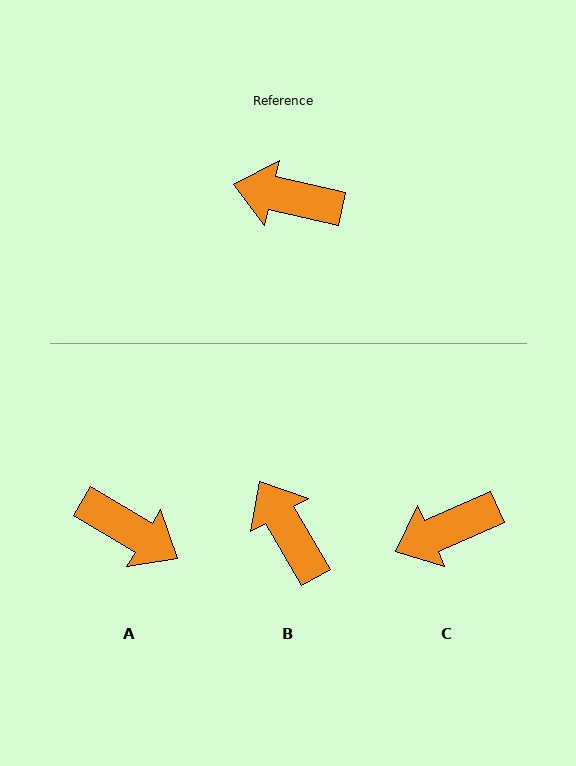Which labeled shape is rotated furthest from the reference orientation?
A, about 162 degrees away.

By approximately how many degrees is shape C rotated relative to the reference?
Approximately 36 degrees counter-clockwise.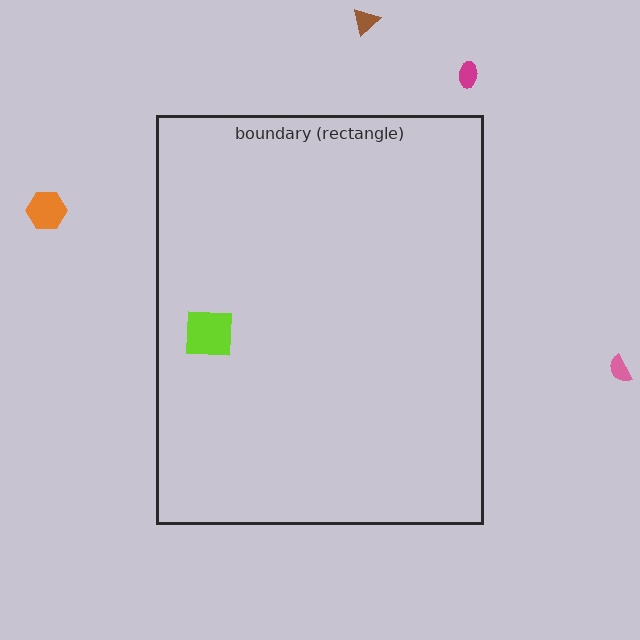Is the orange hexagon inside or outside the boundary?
Outside.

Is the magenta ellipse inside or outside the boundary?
Outside.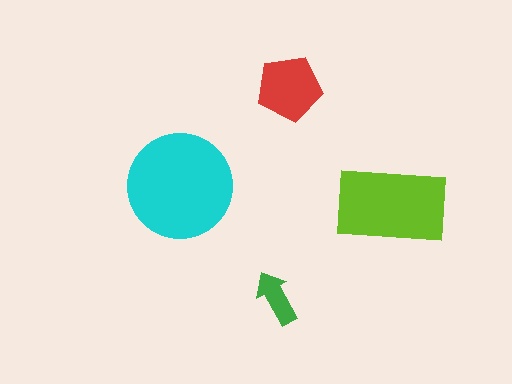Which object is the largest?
The cyan circle.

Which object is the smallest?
The green arrow.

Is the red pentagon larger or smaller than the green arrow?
Larger.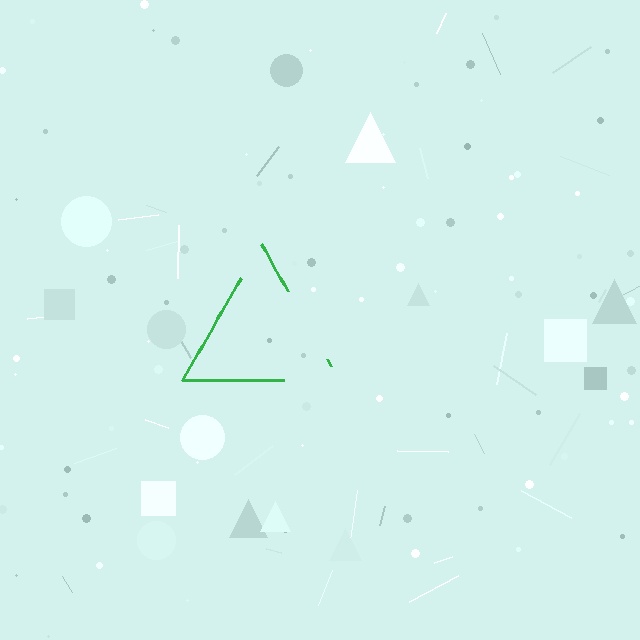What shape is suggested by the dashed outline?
The dashed outline suggests a triangle.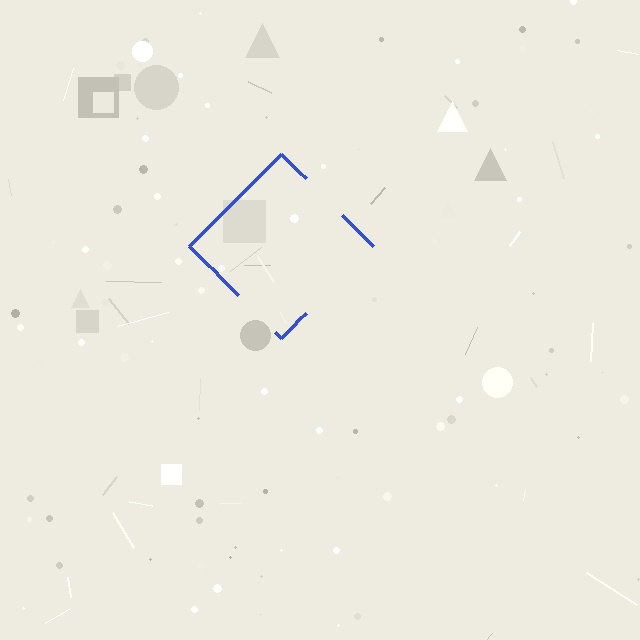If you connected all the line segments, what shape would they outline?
They would outline a diamond.